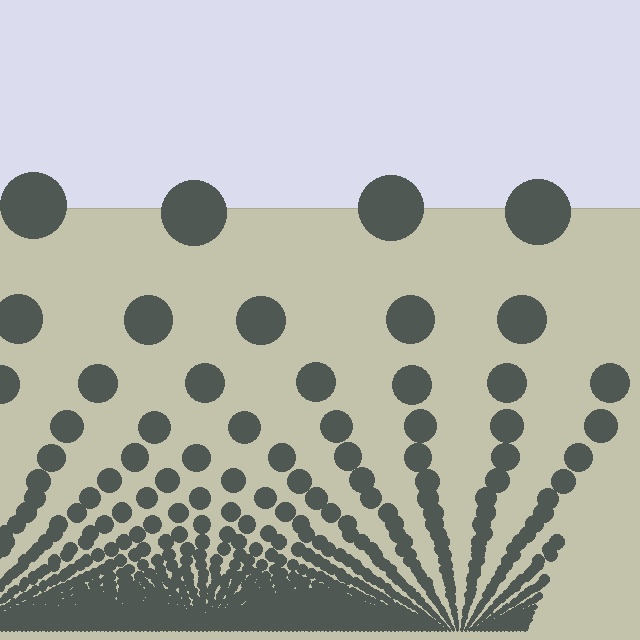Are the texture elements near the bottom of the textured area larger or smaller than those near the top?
Smaller. The gradient is inverted — elements near the bottom are smaller and denser.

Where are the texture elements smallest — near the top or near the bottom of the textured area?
Near the bottom.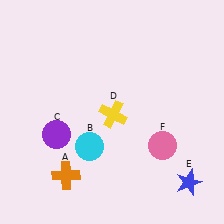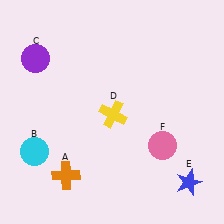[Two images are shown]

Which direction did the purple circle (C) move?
The purple circle (C) moved up.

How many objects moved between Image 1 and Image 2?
2 objects moved between the two images.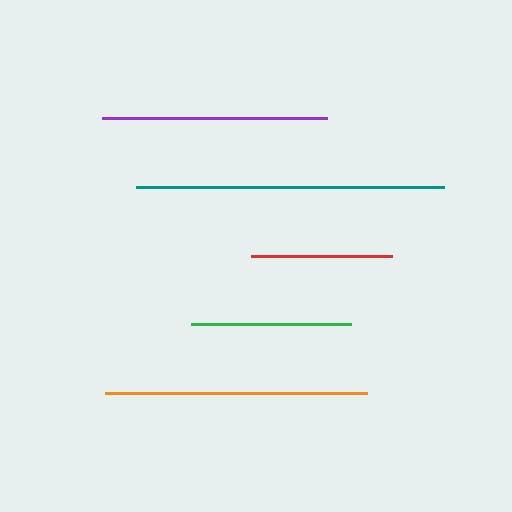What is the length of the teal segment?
The teal segment is approximately 308 pixels long.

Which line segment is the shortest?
The red line is the shortest at approximately 141 pixels.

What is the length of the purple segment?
The purple segment is approximately 225 pixels long.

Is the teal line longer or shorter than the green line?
The teal line is longer than the green line.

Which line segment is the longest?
The teal line is the longest at approximately 308 pixels.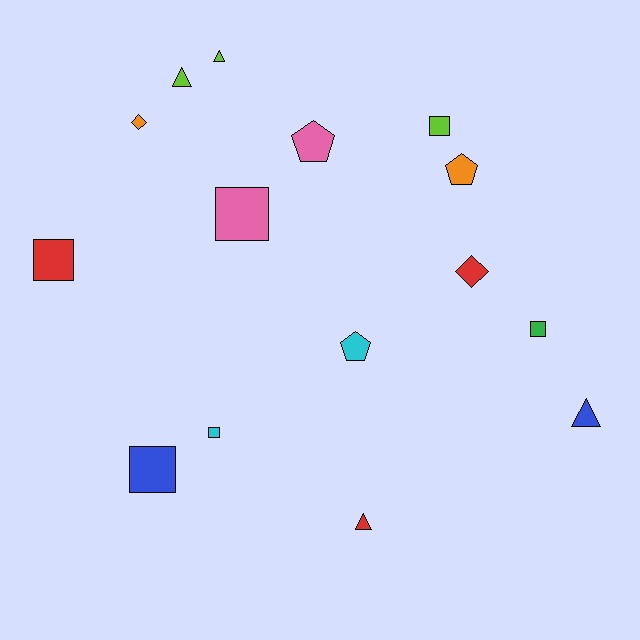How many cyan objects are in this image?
There are 2 cyan objects.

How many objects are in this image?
There are 15 objects.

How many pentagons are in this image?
There are 3 pentagons.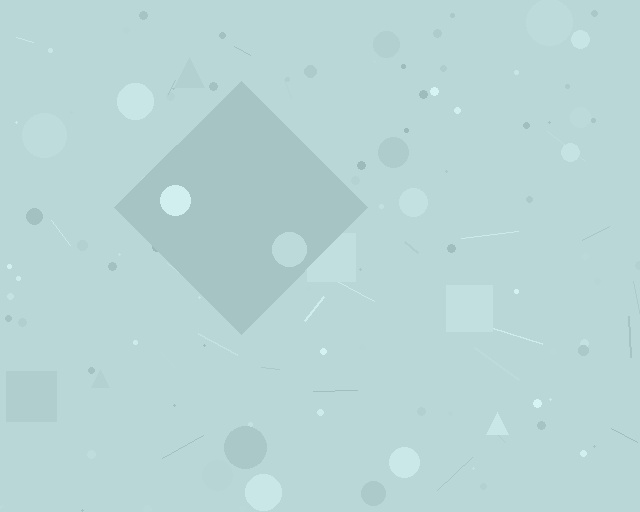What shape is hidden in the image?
A diamond is hidden in the image.